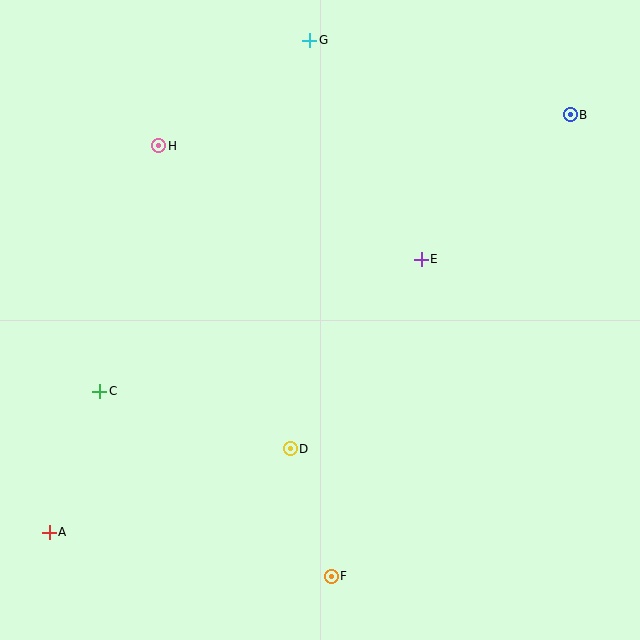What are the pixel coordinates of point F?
Point F is at (331, 576).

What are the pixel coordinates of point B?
Point B is at (570, 115).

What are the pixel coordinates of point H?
Point H is at (159, 146).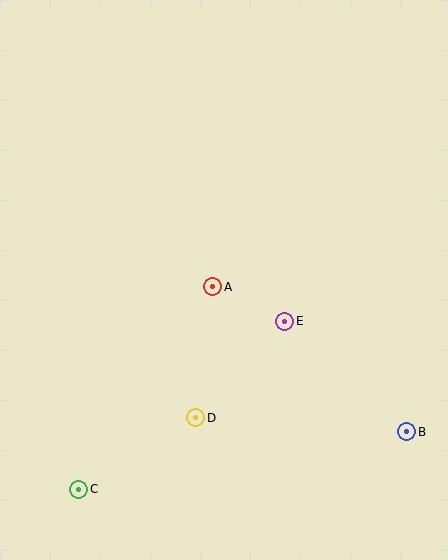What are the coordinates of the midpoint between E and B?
The midpoint between E and B is at (346, 376).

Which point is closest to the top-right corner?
Point E is closest to the top-right corner.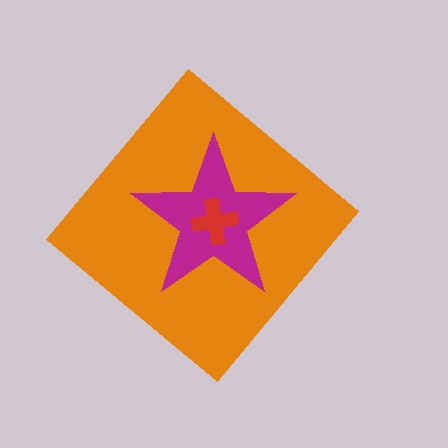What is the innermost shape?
The red cross.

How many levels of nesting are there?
3.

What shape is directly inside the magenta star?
The red cross.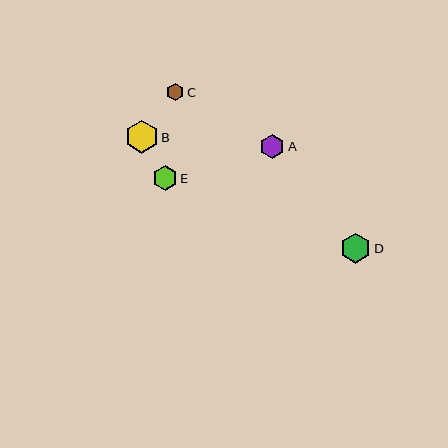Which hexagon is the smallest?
Hexagon C is the smallest with a size of approximately 17 pixels.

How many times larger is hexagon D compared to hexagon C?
Hexagon D is approximately 1.7 times the size of hexagon C.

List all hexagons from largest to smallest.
From largest to smallest: B, D, E, A, C.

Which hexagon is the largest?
Hexagon B is the largest with a size of approximately 33 pixels.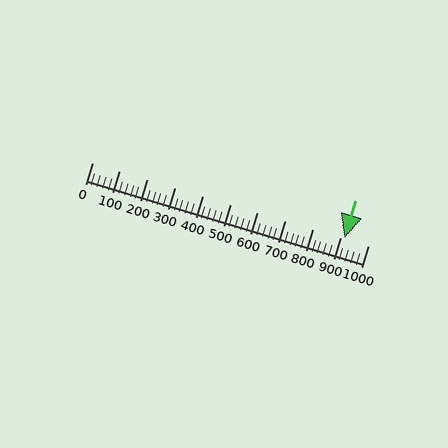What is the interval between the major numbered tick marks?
The major tick marks are spaced 100 units apart.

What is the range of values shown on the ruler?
The ruler shows values from 0 to 1000.